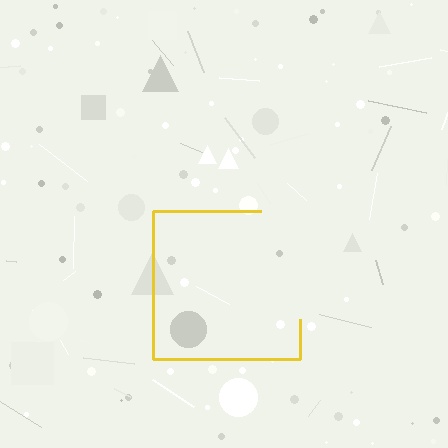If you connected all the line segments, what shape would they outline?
They would outline a square.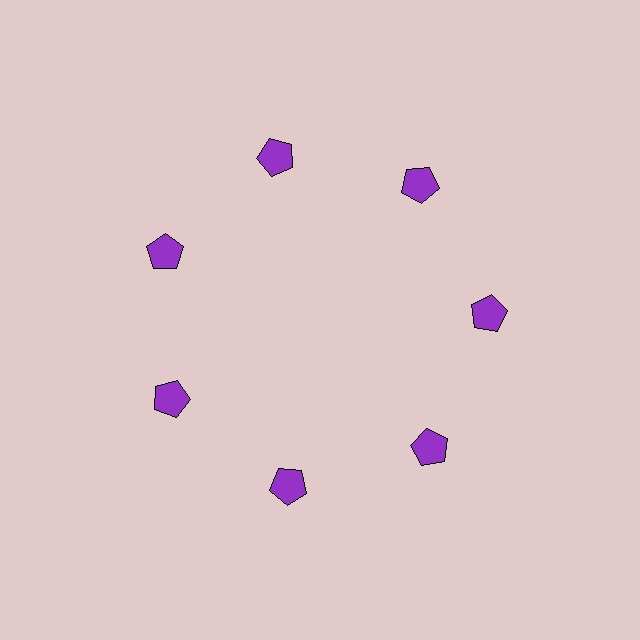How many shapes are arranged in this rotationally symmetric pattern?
There are 7 shapes, arranged in 7 groups of 1.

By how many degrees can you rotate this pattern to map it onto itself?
The pattern maps onto itself every 51 degrees of rotation.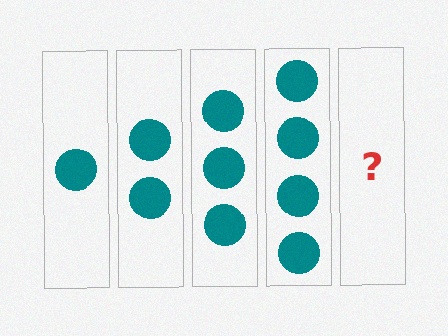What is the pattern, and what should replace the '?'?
The pattern is that each step adds one more circle. The '?' should be 5 circles.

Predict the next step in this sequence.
The next step is 5 circles.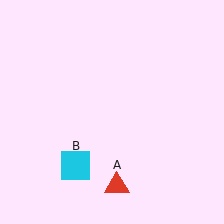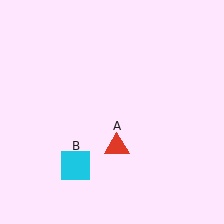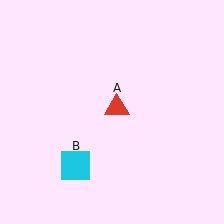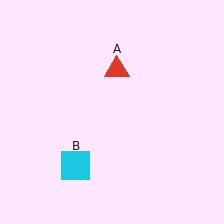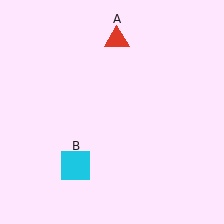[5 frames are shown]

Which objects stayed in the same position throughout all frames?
Cyan square (object B) remained stationary.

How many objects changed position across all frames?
1 object changed position: red triangle (object A).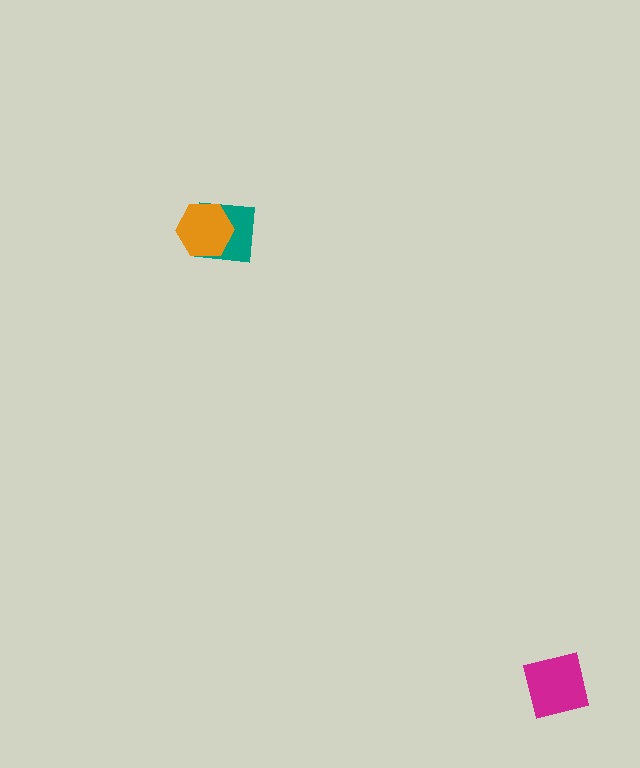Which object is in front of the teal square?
The orange hexagon is in front of the teal square.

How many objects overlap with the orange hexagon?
1 object overlaps with the orange hexagon.